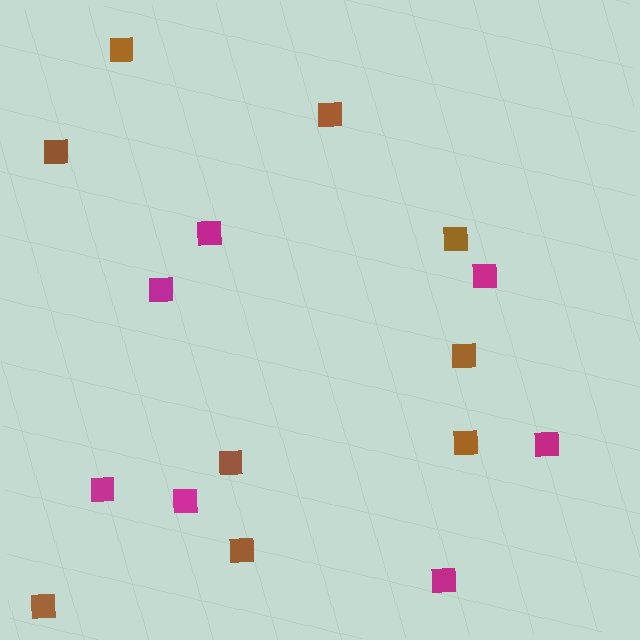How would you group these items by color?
There are 2 groups: one group of magenta squares (7) and one group of brown squares (9).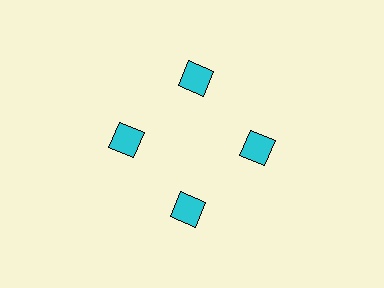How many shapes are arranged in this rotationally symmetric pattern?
There are 4 shapes, arranged in 4 groups of 1.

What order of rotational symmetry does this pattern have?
This pattern has 4-fold rotational symmetry.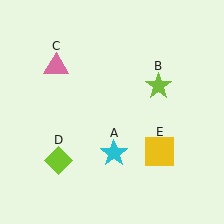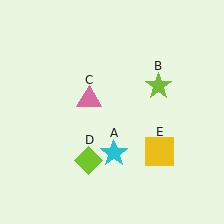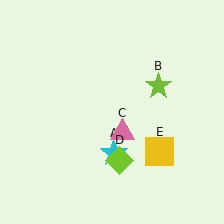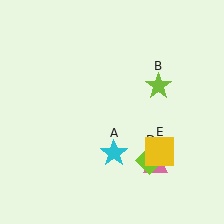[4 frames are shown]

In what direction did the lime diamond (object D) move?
The lime diamond (object D) moved right.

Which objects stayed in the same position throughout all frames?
Cyan star (object A) and lime star (object B) and yellow square (object E) remained stationary.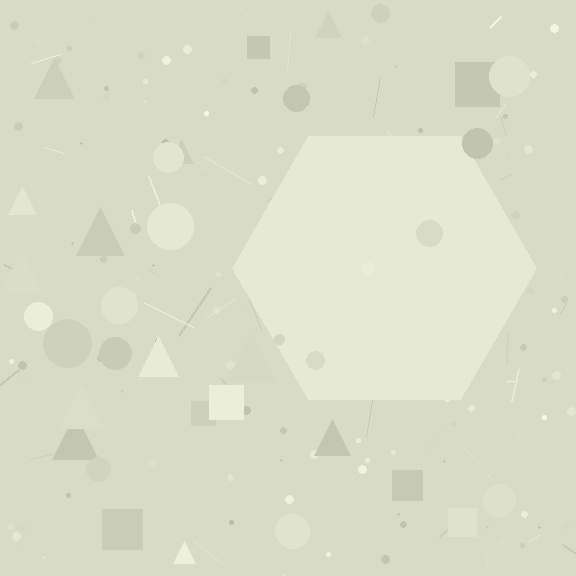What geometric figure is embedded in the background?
A hexagon is embedded in the background.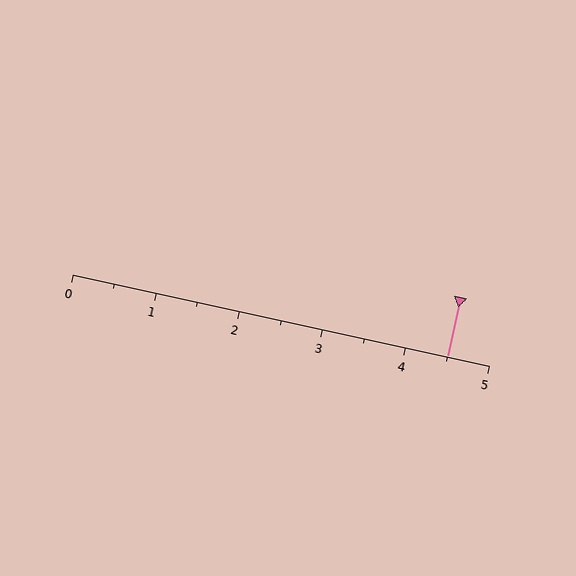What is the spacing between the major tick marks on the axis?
The major ticks are spaced 1 apart.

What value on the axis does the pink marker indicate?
The marker indicates approximately 4.5.